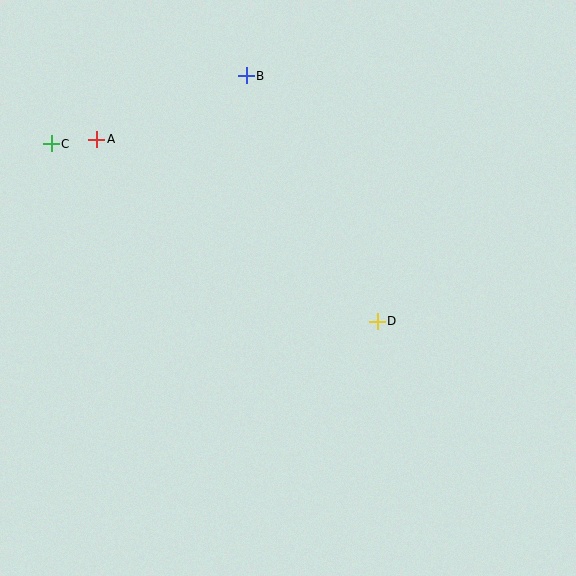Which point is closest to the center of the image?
Point D at (377, 321) is closest to the center.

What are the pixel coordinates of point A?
Point A is at (97, 139).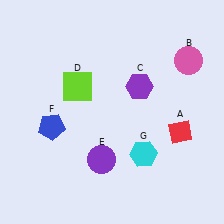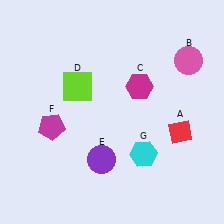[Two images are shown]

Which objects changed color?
C changed from purple to magenta. F changed from blue to magenta.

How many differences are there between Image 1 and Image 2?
There are 2 differences between the two images.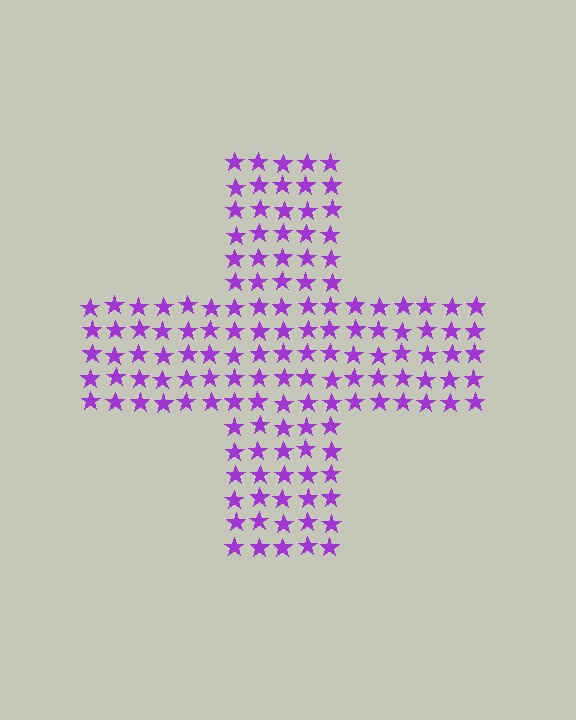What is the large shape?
The large shape is a cross.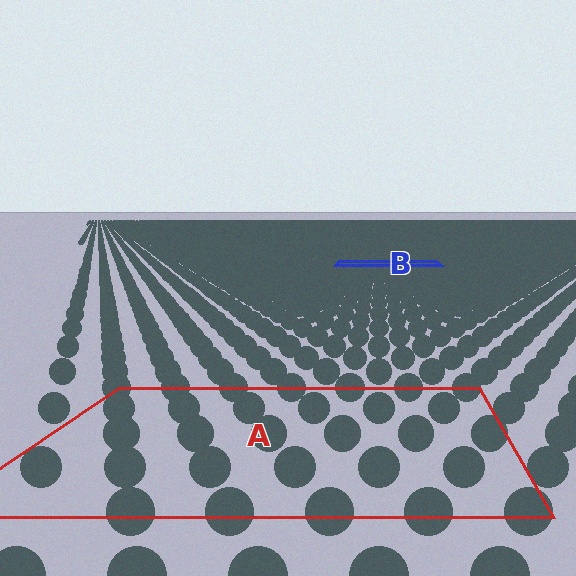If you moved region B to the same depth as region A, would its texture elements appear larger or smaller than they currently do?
They would appear larger. At a closer depth, the same texture elements are projected at a bigger on-screen size.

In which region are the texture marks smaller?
The texture marks are smaller in region B, because it is farther away.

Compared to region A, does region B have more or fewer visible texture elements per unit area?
Region B has more texture elements per unit area — they are packed more densely because it is farther away.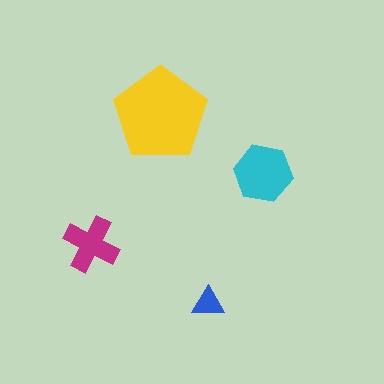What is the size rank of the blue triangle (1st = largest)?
4th.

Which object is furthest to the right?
The cyan hexagon is rightmost.